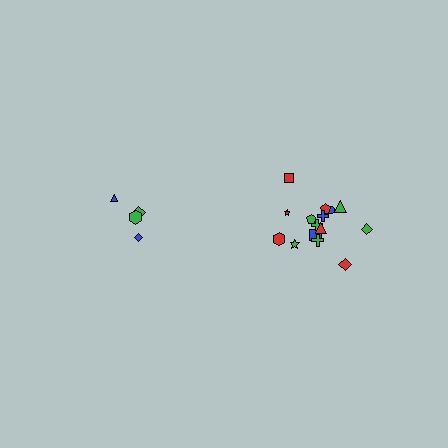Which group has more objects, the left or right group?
The right group.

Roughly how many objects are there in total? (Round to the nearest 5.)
Roughly 20 objects in total.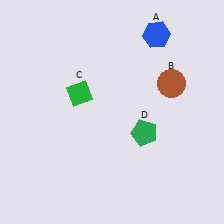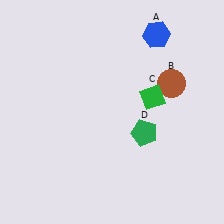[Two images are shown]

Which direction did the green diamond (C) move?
The green diamond (C) moved right.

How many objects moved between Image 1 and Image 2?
1 object moved between the two images.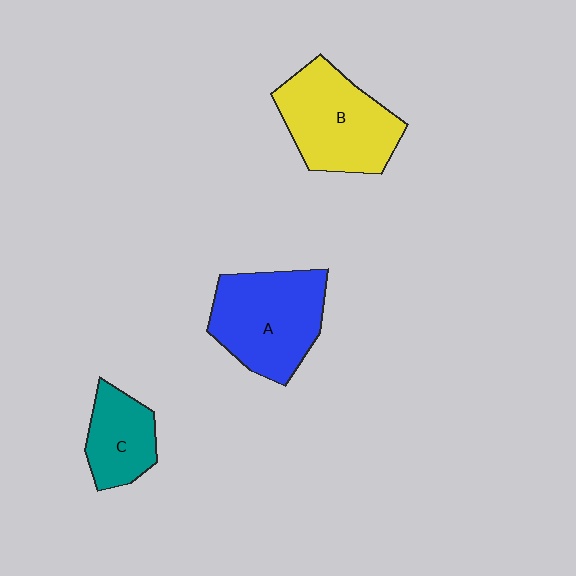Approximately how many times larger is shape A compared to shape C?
Approximately 1.8 times.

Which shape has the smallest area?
Shape C (teal).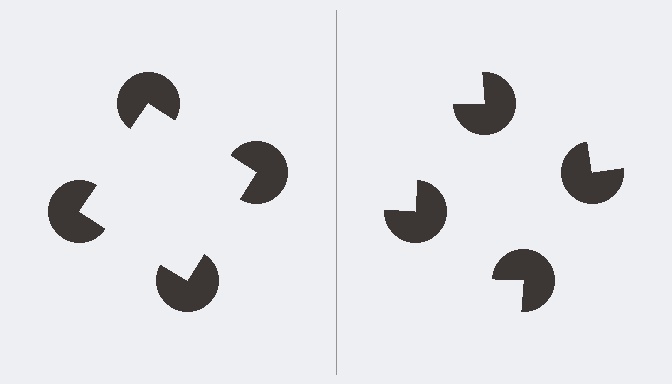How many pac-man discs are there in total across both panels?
8 — 4 on each side.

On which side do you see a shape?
An illusory square appears on the left side. On the right side the wedge cuts are rotated, so no coherent shape forms.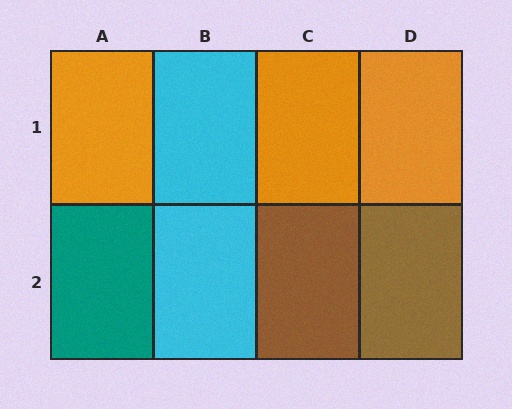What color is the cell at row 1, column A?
Orange.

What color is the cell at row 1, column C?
Orange.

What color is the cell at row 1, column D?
Orange.